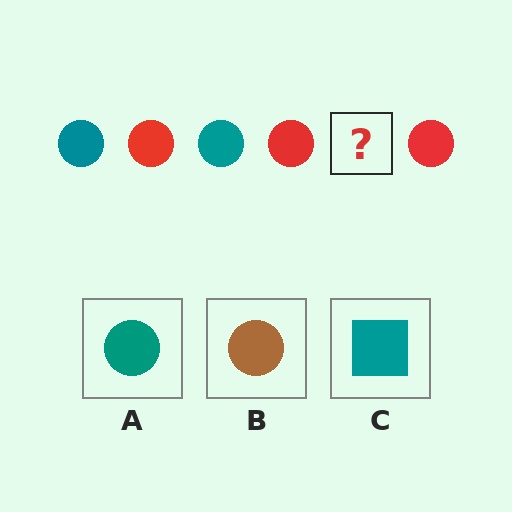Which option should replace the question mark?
Option A.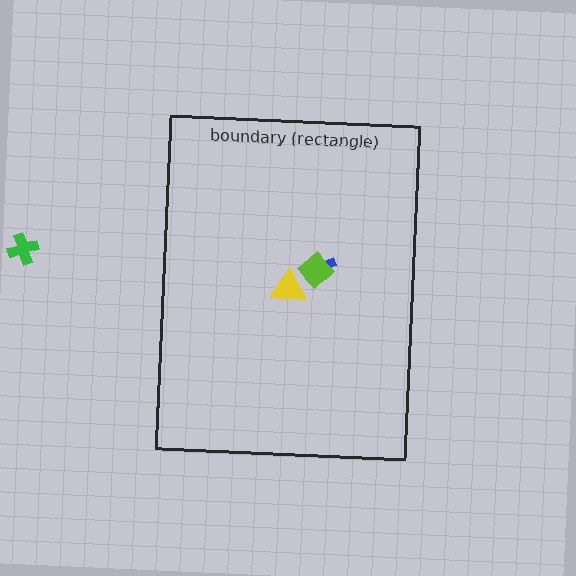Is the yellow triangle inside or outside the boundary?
Inside.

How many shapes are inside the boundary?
3 inside, 1 outside.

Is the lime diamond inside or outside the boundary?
Inside.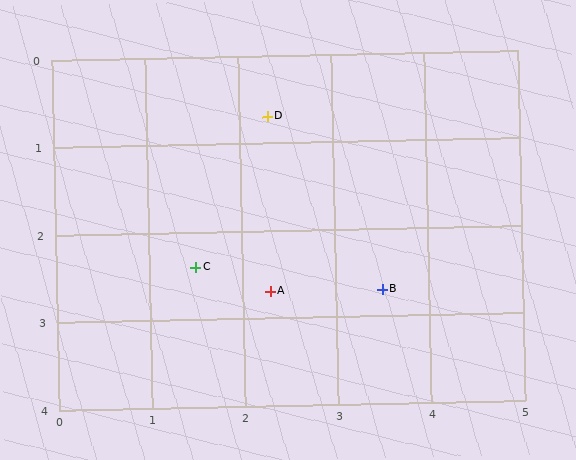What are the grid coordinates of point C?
Point C is at approximately (1.5, 2.4).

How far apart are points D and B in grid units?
Points D and B are about 2.3 grid units apart.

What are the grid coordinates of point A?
Point A is at approximately (2.3, 2.7).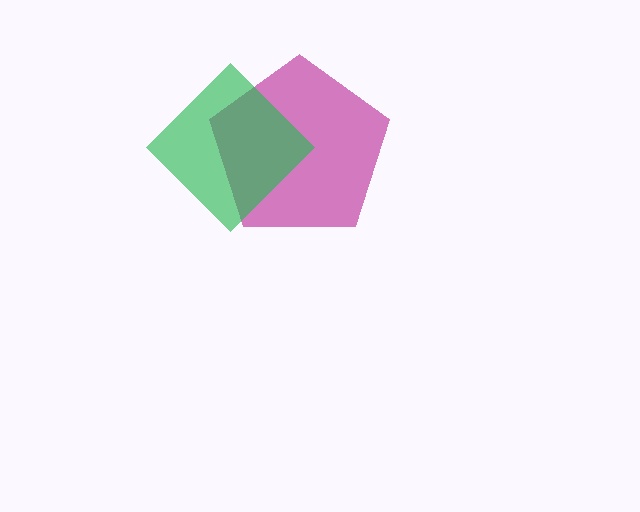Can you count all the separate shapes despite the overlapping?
Yes, there are 2 separate shapes.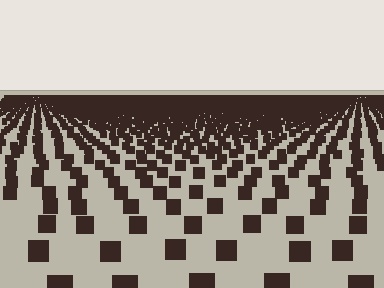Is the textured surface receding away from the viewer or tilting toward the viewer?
The surface is receding away from the viewer. Texture elements get smaller and denser toward the top.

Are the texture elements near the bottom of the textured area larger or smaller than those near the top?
Larger. Near the bottom, elements are closer to the viewer and appear at a bigger on-screen size.